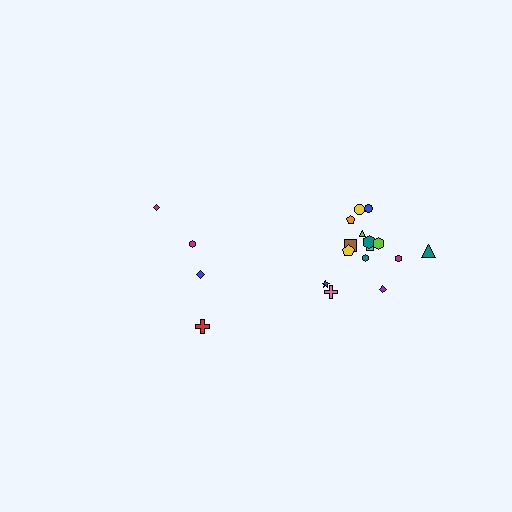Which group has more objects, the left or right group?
The right group.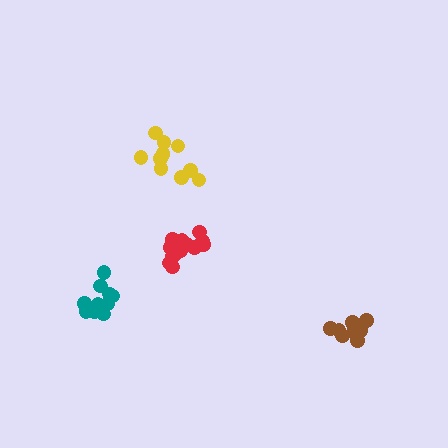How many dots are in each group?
Group 1: 13 dots, Group 2: 10 dots, Group 3: 11 dots, Group 4: 8 dots (42 total).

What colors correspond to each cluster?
The clusters are colored: red, teal, yellow, brown.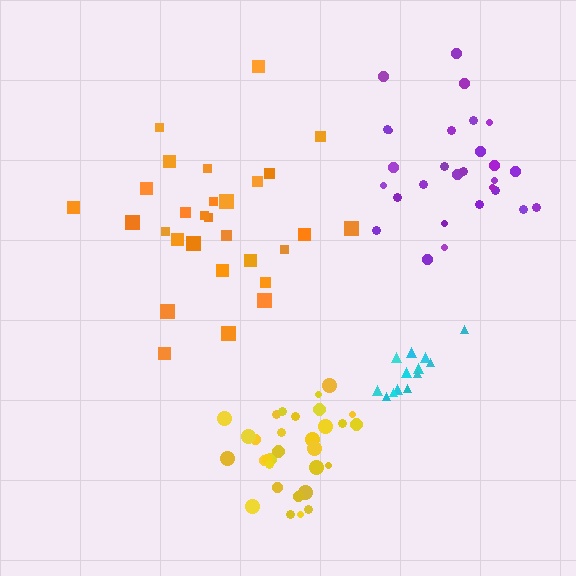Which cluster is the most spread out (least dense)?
Orange.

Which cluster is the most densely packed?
Yellow.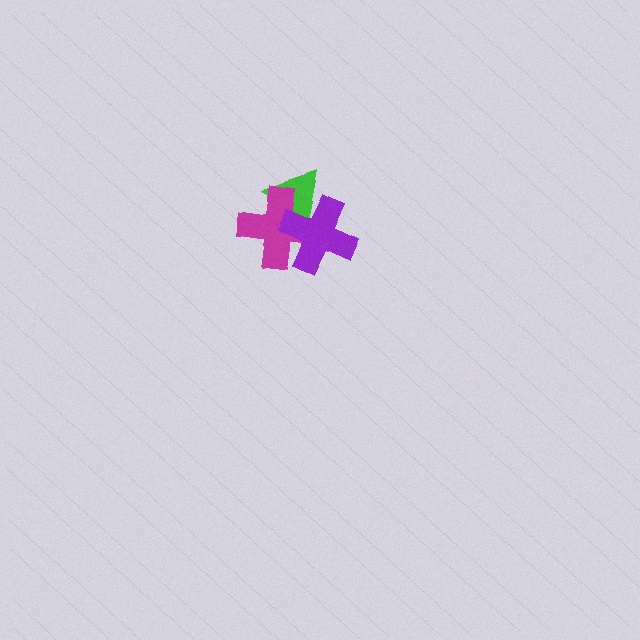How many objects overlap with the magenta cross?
2 objects overlap with the magenta cross.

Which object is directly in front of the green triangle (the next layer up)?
The magenta cross is directly in front of the green triangle.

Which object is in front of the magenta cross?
The purple cross is in front of the magenta cross.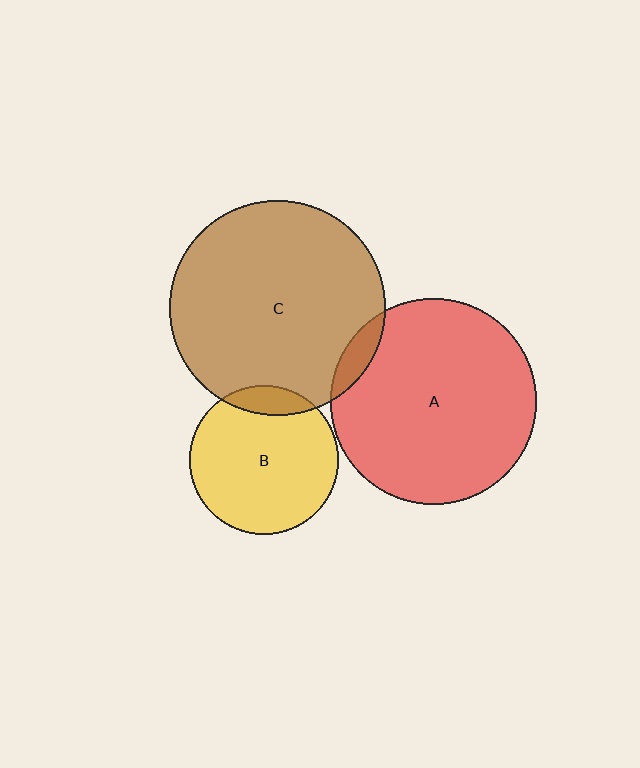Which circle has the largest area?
Circle C (brown).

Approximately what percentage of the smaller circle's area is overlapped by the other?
Approximately 5%.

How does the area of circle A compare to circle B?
Approximately 1.9 times.